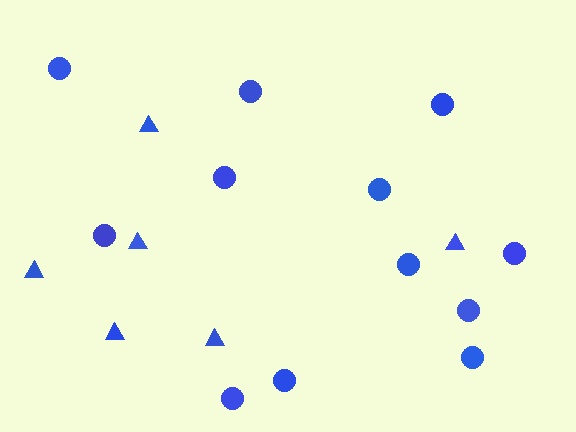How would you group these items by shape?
There are 2 groups: one group of triangles (6) and one group of circles (12).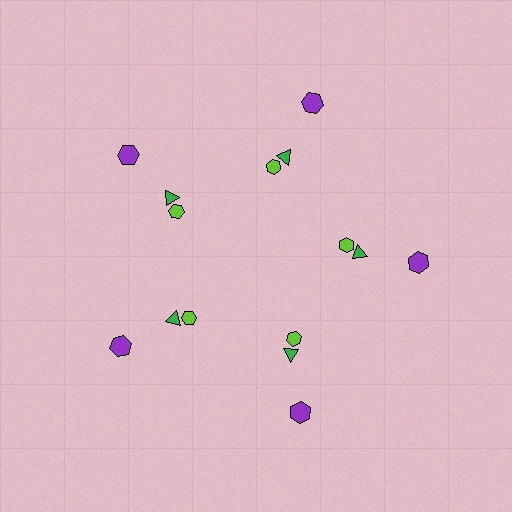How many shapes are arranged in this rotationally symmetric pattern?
There are 15 shapes, arranged in 5 groups of 3.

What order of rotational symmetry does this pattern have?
This pattern has 5-fold rotational symmetry.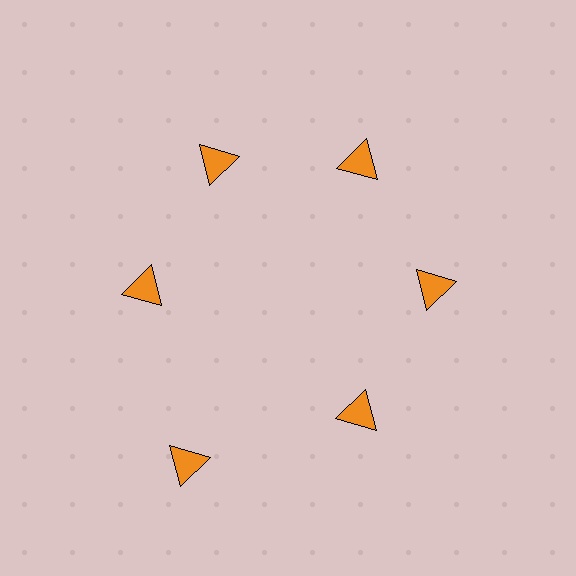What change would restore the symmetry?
The symmetry would be restored by moving it inward, back onto the ring so that all 6 triangles sit at equal angles and equal distance from the center.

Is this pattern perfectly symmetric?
No. The 6 orange triangles are arranged in a ring, but one element near the 7 o'clock position is pushed outward from the center, breaking the 6-fold rotational symmetry.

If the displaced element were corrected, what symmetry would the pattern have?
It would have 6-fold rotational symmetry — the pattern would map onto itself every 60 degrees.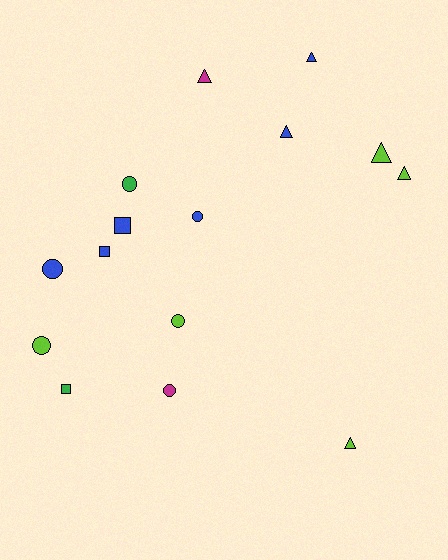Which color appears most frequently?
Blue, with 6 objects.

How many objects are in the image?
There are 15 objects.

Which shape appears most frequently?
Triangle, with 6 objects.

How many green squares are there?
There is 1 green square.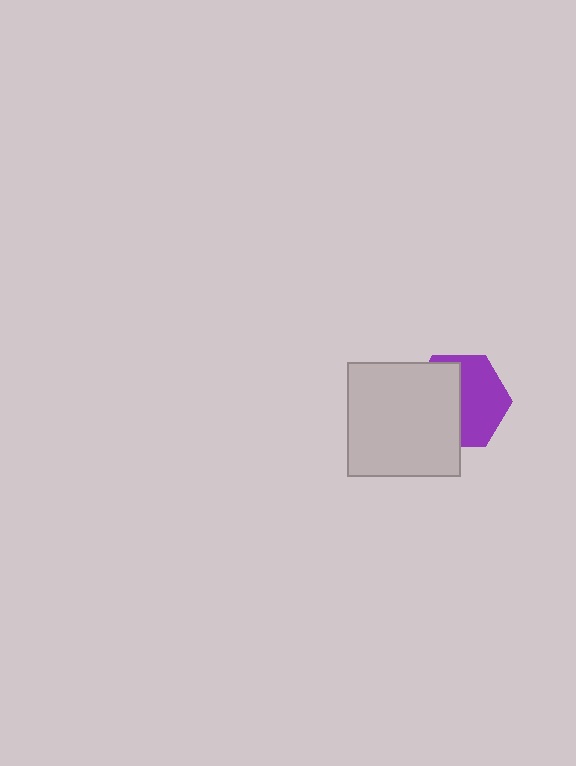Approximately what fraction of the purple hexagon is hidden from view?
Roughly 50% of the purple hexagon is hidden behind the light gray square.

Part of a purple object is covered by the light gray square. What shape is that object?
It is a hexagon.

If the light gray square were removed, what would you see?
You would see the complete purple hexagon.